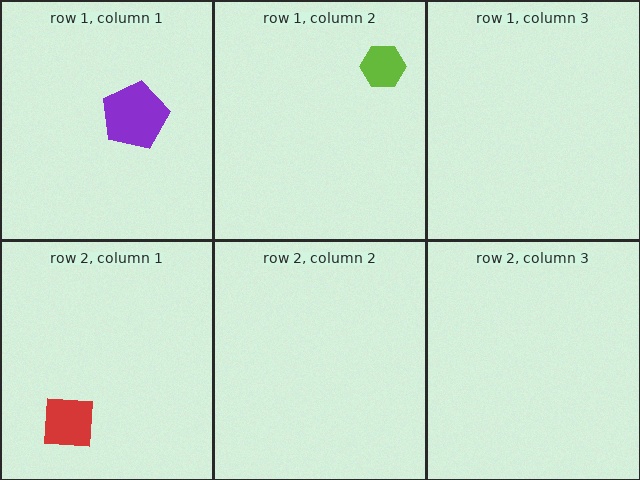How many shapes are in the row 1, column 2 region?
1.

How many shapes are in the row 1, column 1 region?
1.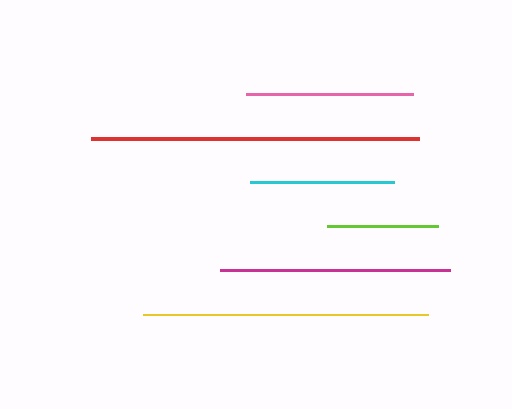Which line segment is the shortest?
The lime line is the shortest at approximately 112 pixels.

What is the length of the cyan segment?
The cyan segment is approximately 144 pixels long.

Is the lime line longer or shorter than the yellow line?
The yellow line is longer than the lime line.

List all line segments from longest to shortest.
From longest to shortest: red, yellow, magenta, pink, cyan, lime.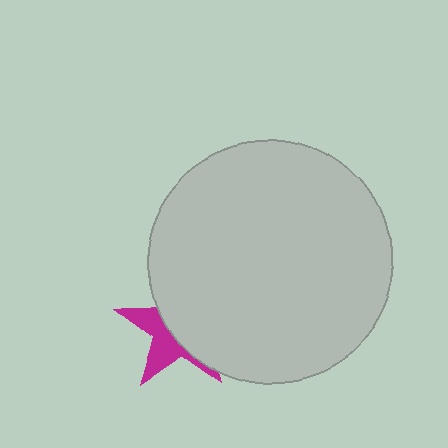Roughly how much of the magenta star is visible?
A small part of it is visible (roughly 39%).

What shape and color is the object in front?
The object in front is a light gray circle.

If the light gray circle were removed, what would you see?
You would see the complete magenta star.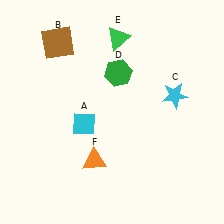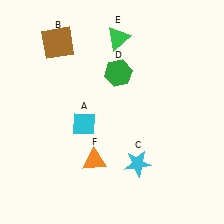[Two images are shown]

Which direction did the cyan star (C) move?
The cyan star (C) moved down.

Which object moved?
The cyan star (C) moved down.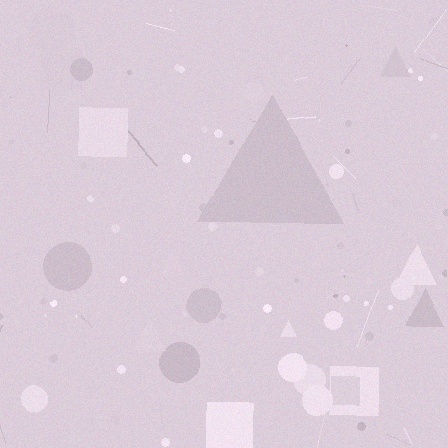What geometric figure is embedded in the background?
A triangle is embedded in the background.